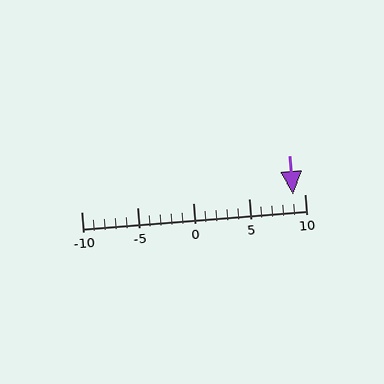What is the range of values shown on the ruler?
The ruler shows values from -10 to 10.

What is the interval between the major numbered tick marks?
The major tick marks are spaced 5 units apart.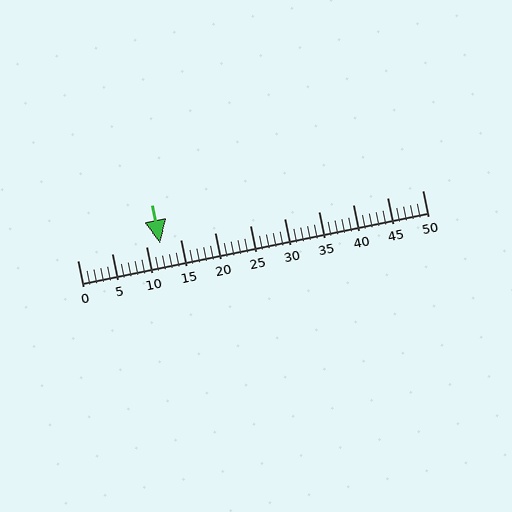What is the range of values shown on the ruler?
The ruler shows values from 0 to 50.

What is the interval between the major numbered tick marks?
The major tick marks are spaced 5 units apart.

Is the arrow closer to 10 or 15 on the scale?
The arrow is closer to 10.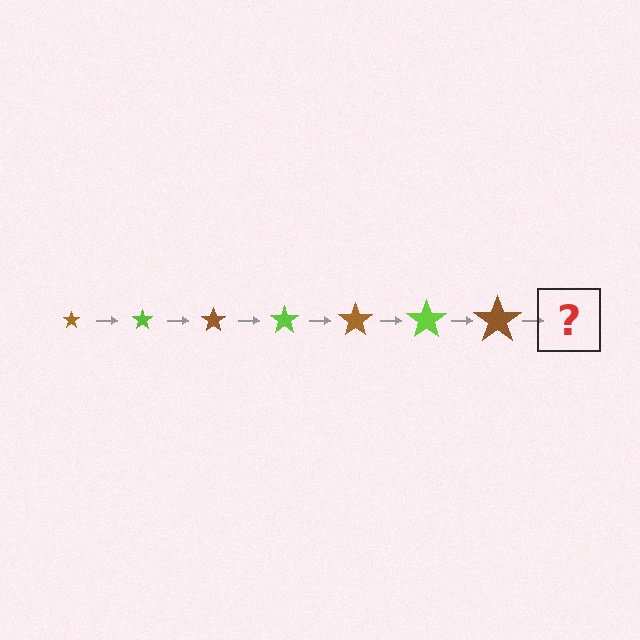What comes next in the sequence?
The next element should be a lime star, larger than the previous one.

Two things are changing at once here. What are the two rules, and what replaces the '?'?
The two rules are that the star grows larger each step and the color cycles through brown and lime. The '?' should be a lime star, larger than the previous one.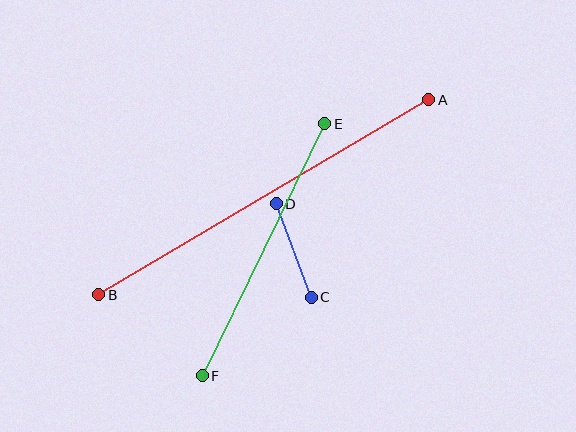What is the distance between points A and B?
The distance is approximately 384 pixels.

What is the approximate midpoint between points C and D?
The midpoint is at approximately (294, 250) pixels.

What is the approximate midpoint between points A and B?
The midpoint is at approximately (264, 197) pixels.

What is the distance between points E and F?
The distance is approximately 280 pixels.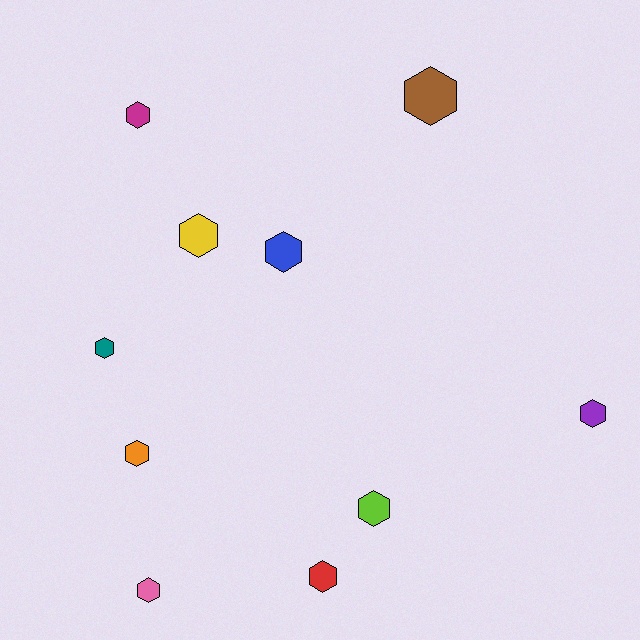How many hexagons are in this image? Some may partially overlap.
There are 10 hexagons.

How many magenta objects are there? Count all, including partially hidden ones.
There is 1 magenta object.